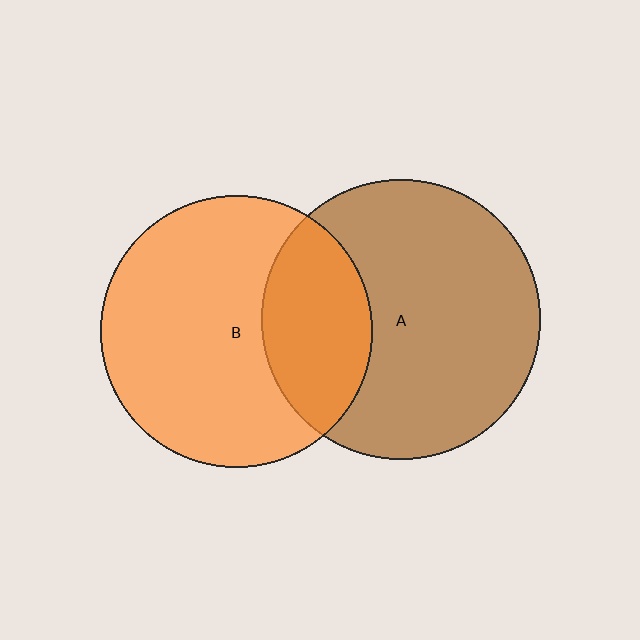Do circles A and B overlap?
Yes.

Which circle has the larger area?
Circle A (brown).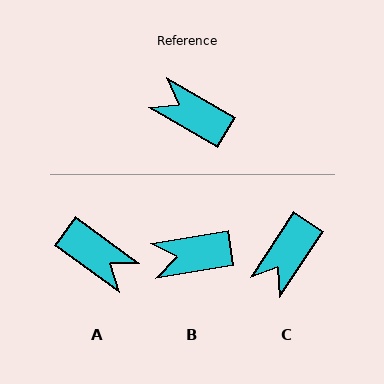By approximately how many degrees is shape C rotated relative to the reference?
Approximately 87 degrees counter-clockwise.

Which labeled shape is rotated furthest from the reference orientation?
A, about 175 degrees away.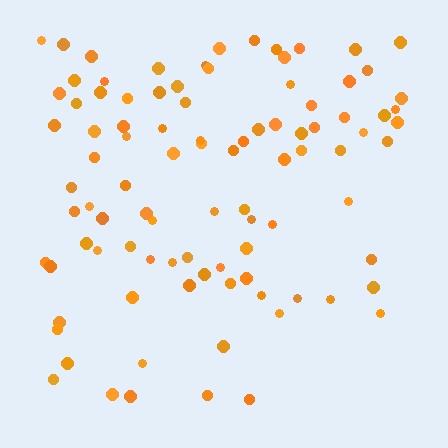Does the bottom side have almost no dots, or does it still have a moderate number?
Still a moderate number, just noticeably fewer than the top.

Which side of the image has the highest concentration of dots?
The top.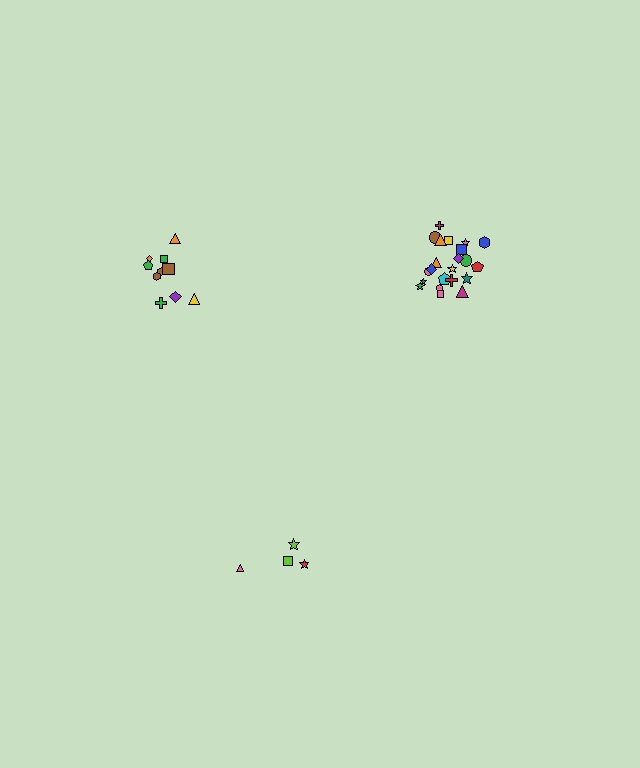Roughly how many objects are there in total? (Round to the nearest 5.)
Roughly 35 objects in total.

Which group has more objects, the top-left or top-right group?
The top-right group.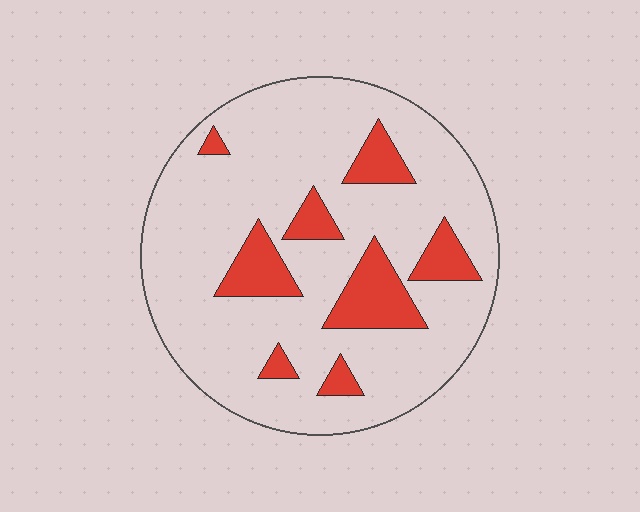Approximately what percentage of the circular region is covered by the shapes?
Approximately 20%.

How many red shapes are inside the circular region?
8.